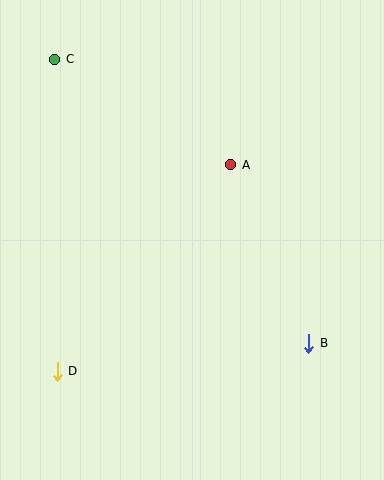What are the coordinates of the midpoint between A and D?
The midpoint between A and D is at (144, 268).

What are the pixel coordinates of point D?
Point D is at (57, 371).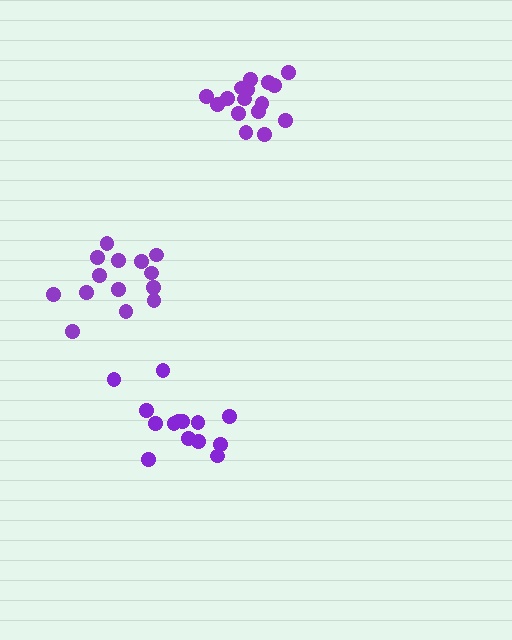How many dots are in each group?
Group 1: 14 dots, Group 2: 14 dots, Group 3: 16 dots (44 total).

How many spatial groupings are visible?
There are 3 spatial groupings.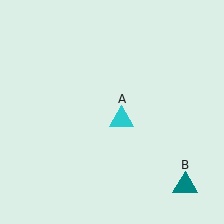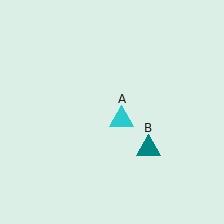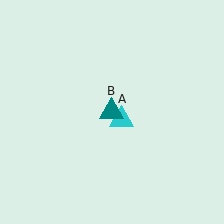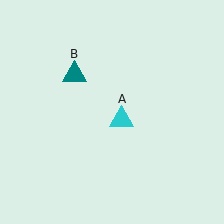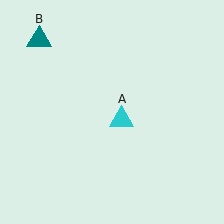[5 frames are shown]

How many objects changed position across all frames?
1 object changed position: teal triangle (object B).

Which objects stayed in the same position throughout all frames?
Cyan triangle (object A) remained stationary.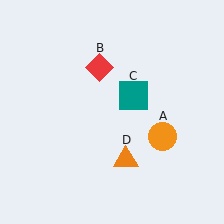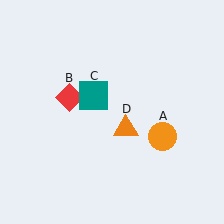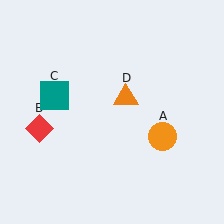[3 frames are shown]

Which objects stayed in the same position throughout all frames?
Orange circle (object A) remained stationary.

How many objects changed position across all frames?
3 objects changed position: red diamond (object B), teal square (object C), orange triangle (object D).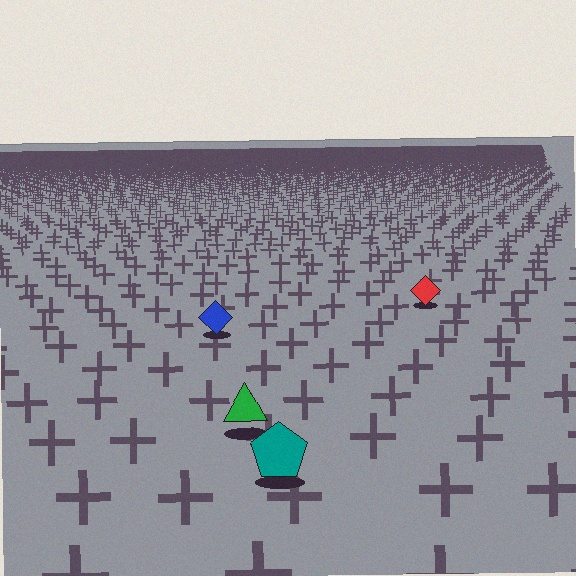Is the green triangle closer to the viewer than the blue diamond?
Yes. The green triangle is closer — you can tell from the texture gradient: the ground texture is coarser near it.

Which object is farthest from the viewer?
The red diamond is farthest from the viewer. It appears smaller and the ground texture around it is denser.